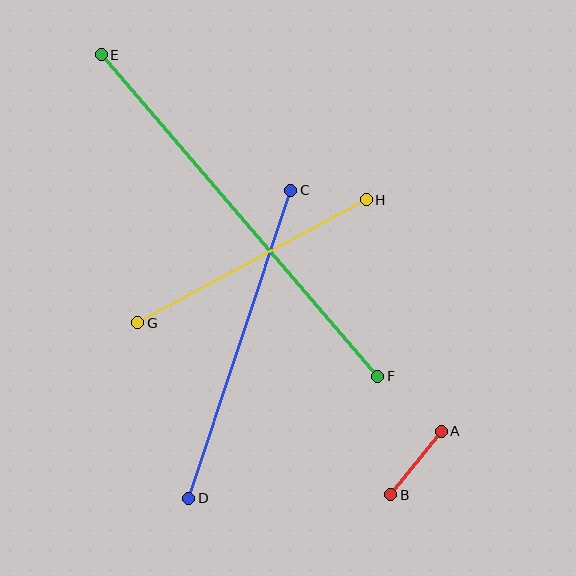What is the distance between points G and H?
The distance is approximately 259 pixels.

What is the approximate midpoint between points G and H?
The midpoint is at approximately (252, 261) pixels.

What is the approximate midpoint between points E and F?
The midpoint is at approximately (239, 216) pixels.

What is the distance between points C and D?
The distance is approximately 324 pixels.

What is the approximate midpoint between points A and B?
The midpoint is at approximately (416, 463) pixels.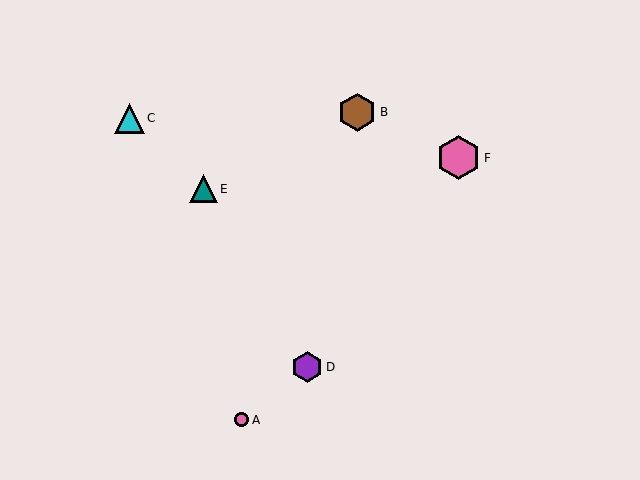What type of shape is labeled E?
Shape E is a teal triangle.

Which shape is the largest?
The pink hexagon (labeled F) is the largest.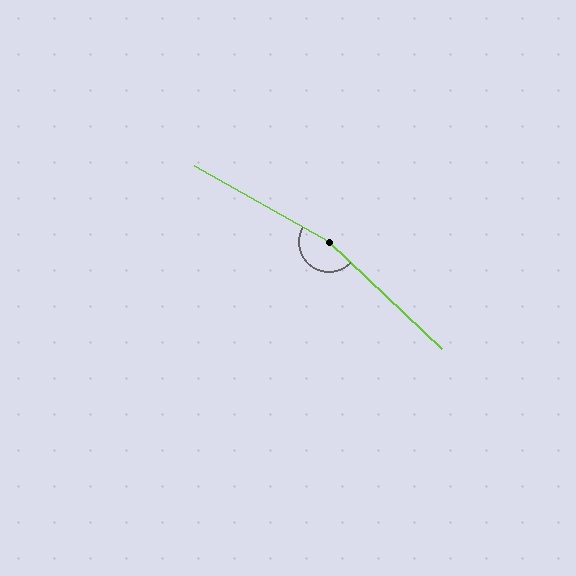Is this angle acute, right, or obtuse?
It is obtuse.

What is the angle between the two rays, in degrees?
Approximately 166 degrees.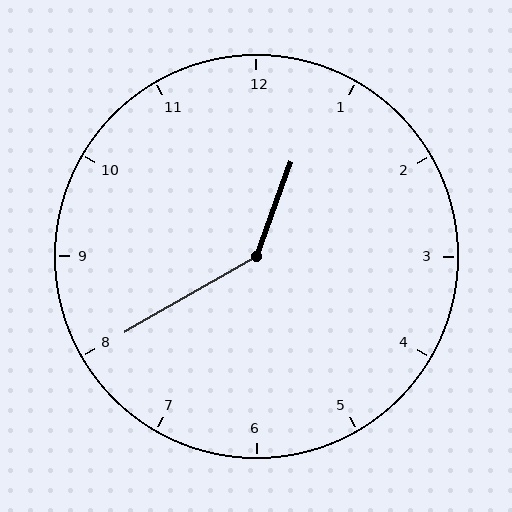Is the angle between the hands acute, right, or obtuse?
It is obtuse.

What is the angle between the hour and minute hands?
Approximately 140 degrees.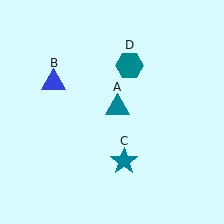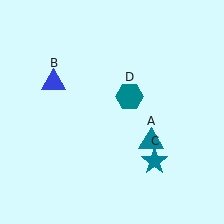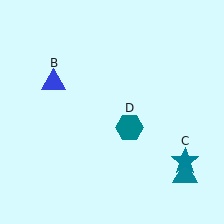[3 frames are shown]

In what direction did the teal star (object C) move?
The teal star (object C) moved right.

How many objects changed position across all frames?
3 objects changed position: teal triangle (object A), teal star (object C), teal hexagon (object D).